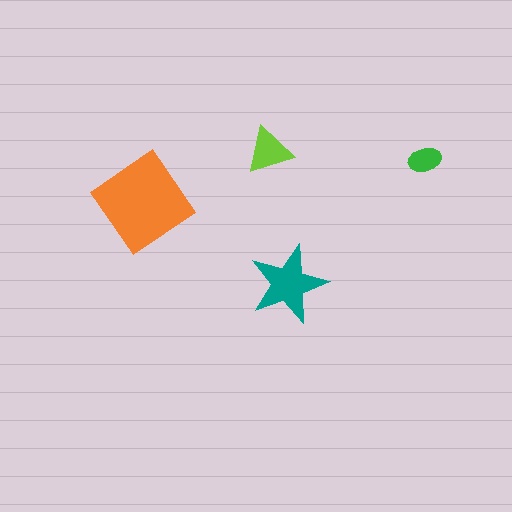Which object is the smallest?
The green ellipse.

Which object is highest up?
The lime triangle is topmost.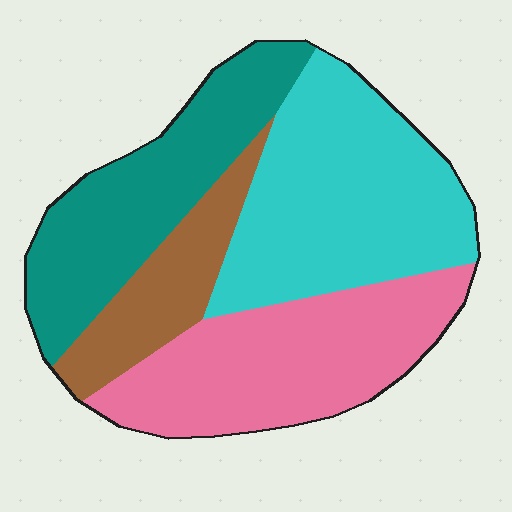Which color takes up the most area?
Cyan, at roughly 35%.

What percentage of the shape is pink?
Pink covers around 30% of the shape.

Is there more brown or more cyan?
Cyan.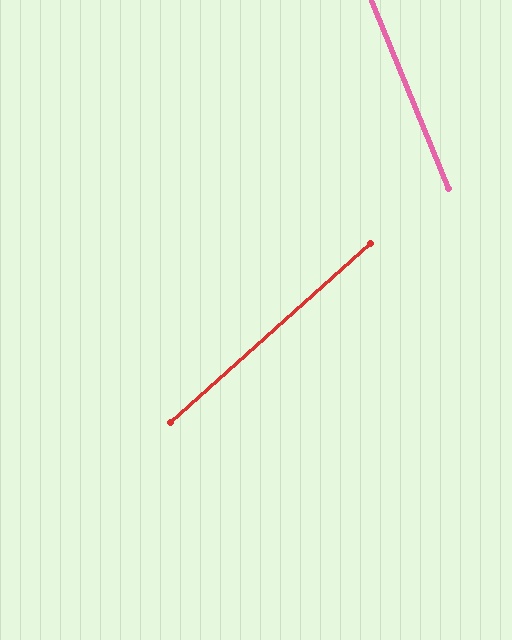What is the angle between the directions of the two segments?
Approximately 70 degrees.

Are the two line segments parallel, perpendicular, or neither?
Neither parallel nor perpendicular — they differ by about 70°.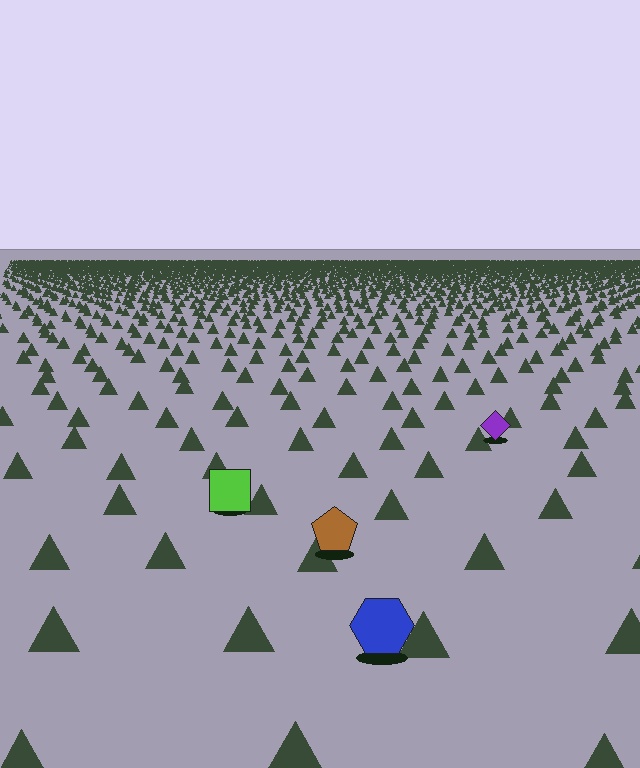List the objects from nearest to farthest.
From nearest to farthest: the blue hexagon, the brown pentagon, the lime square, the purple diamond.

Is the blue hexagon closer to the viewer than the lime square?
Yes. The blue hexagon is closer — you can tell from the texture gradient: the ground texture is coarser near it.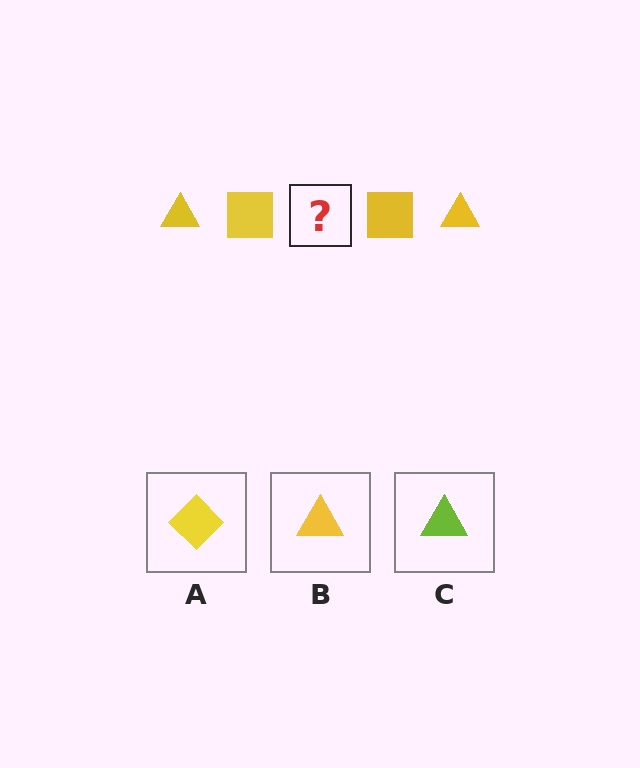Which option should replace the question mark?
Option B.